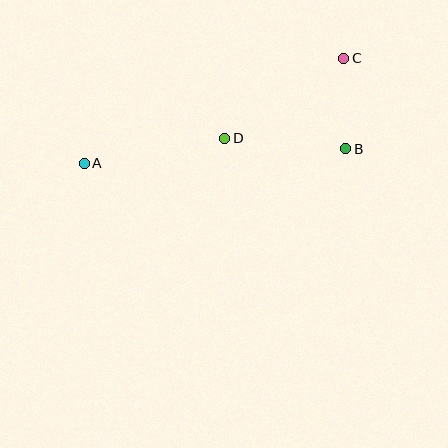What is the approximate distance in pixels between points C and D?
The distance between C and D is approximately 144 pixels.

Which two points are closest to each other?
Points B and C are closest to each other.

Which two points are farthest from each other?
Points A and C are farthest from each other.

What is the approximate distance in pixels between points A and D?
The distance between A and D is approximately 143 pixels.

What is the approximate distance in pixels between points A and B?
The distance between A and B is approximately 262 pixels.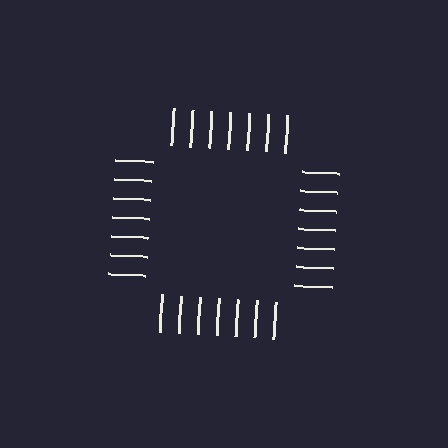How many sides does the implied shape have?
4 sides — the line-ends trace a square.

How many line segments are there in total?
28 — 7 along each of the 4 edges.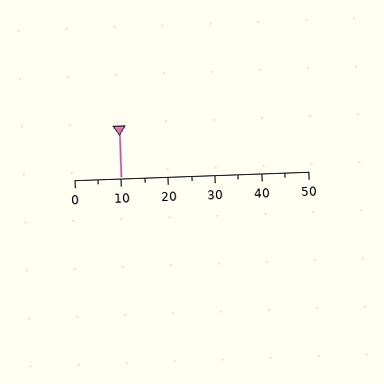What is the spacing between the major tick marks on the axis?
The major ticks are spaced 10 apart.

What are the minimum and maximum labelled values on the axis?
The axis runs from 0 to 50.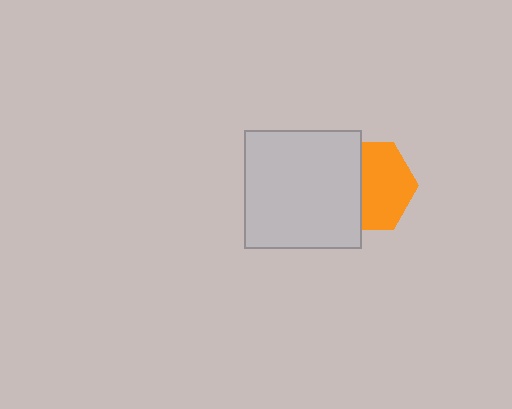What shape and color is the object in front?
The object in front is a light gray square.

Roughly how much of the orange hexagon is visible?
About half of it is visible (roughly 59%).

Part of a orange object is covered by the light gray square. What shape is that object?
It is a hexagon.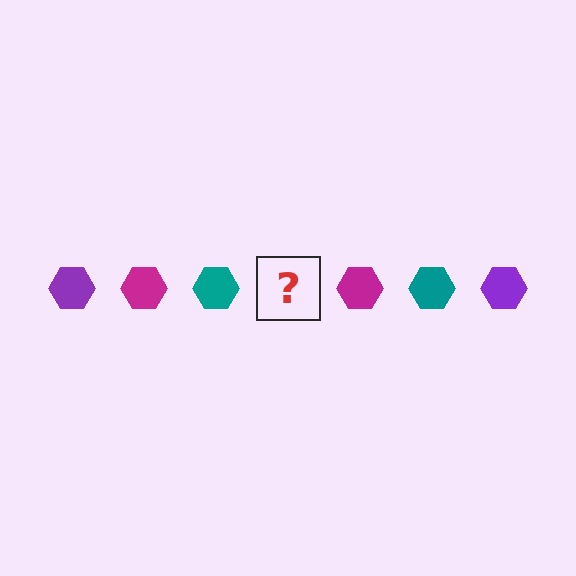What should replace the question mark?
The question mark should be replaced with a purple hexagon.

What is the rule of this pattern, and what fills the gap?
The rule is that the pattern cycles through purple, magenta, teal hexagons. The gap should be filled with a purple hexagon.